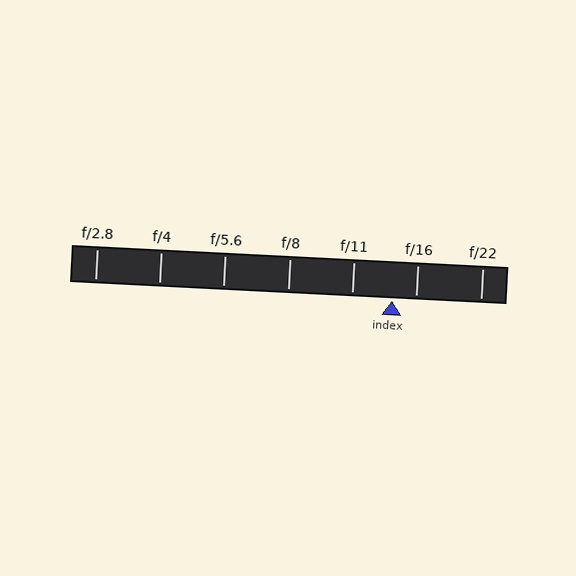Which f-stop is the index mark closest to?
The index mark is closest to f/16.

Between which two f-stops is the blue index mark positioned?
The index mark is between f/11 and f/16.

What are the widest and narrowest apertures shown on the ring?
The widest aperture shown is f/2.8 and the narrowest is f/22.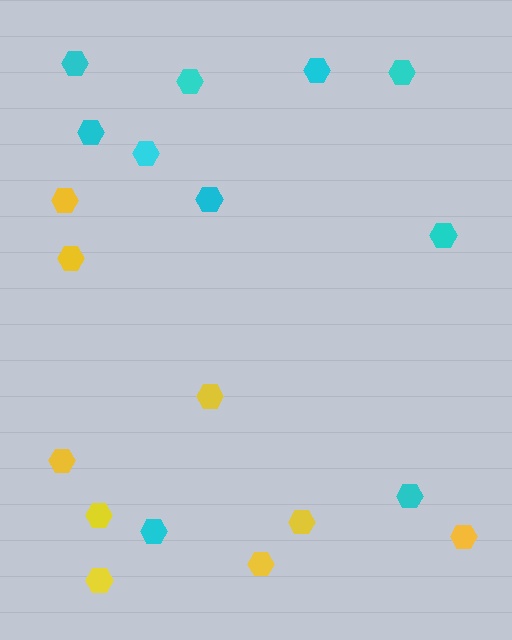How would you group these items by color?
There are 2 groups: one group of cyan hexagons (10) and one group of yellow hexagons (9).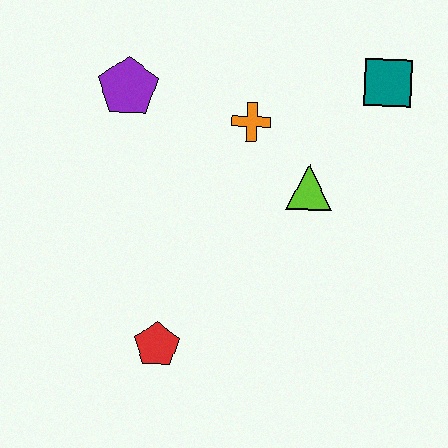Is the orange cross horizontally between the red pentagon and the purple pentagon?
No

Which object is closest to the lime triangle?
The orange cross is closest to the lime triangle.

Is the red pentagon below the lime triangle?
Yes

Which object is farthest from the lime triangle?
The red pentagon is farthest from the lime triangle.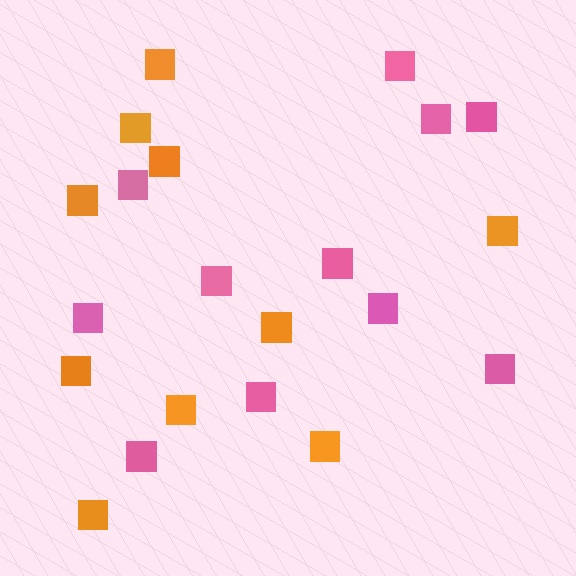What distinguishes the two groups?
There are 2 groups: one group of orange squares (10) and one group of pink squares (11).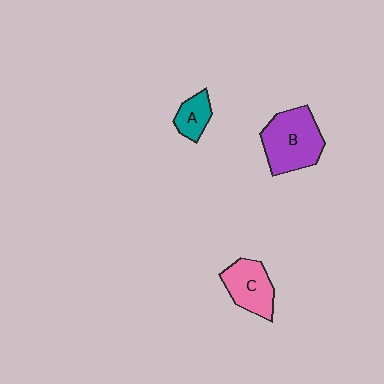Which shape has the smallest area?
Shape A (teal).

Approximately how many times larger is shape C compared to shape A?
Approximately 1.7 times.